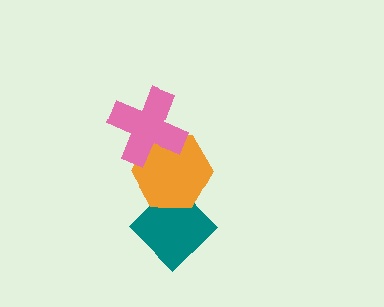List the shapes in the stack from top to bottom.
From top to bottom: the pink cross, the orange hexagon, the teal diamond.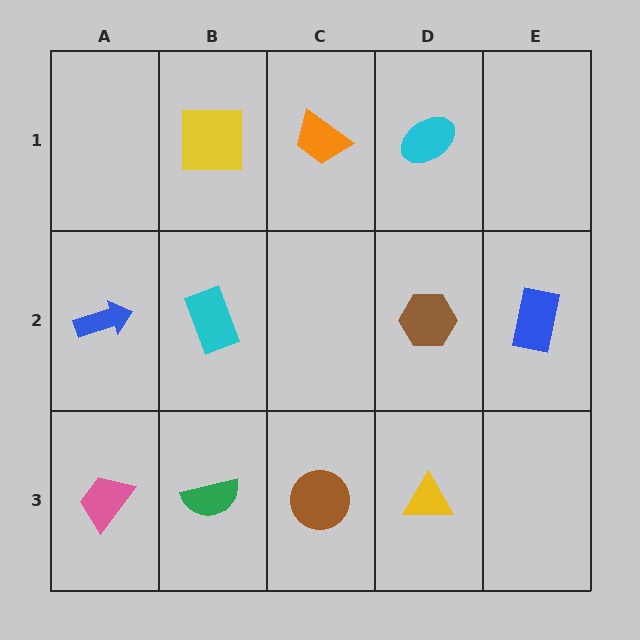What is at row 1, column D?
A cyan ellipse.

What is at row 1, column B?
A yellow square.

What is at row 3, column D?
A yellow triangle.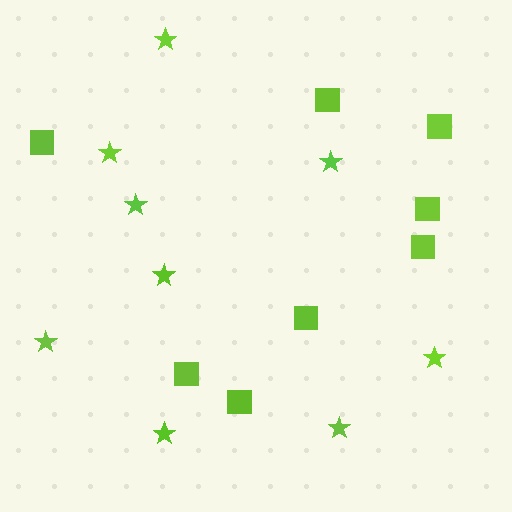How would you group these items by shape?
There are 2 groups: one group of squares (8) and one group of stars (9).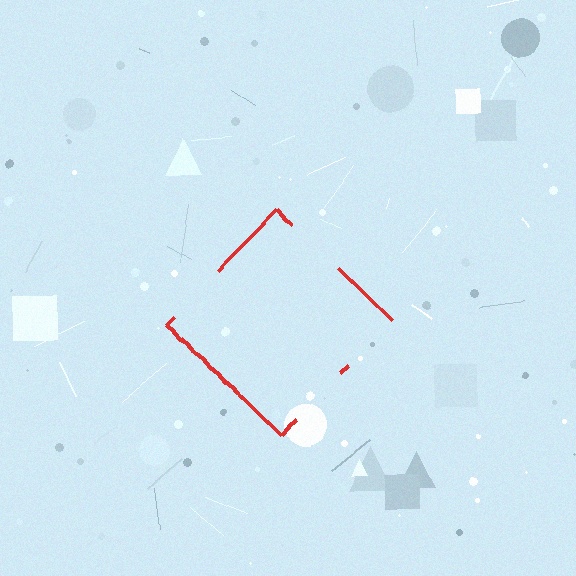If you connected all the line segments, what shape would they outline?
They would outline a diamond.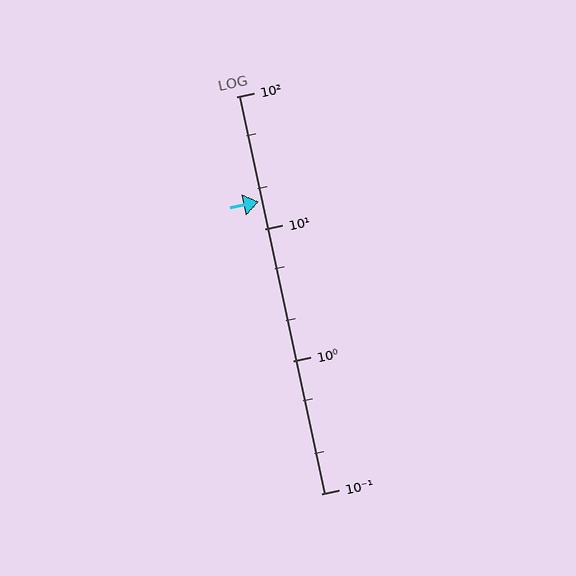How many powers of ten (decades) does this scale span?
The scale spans 3 decades, from 0.1 to 100.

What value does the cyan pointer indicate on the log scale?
The pointer indicates approximately 16.